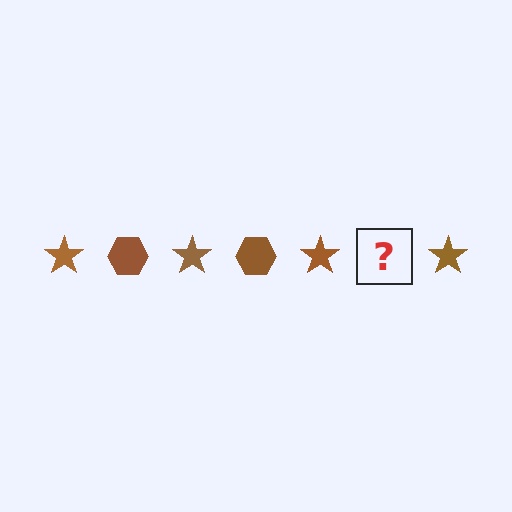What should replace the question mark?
The question mark should be replaced with a brown hexagon.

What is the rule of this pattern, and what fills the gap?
The rule is that the pattern cycles through star, hexagon shapes in brown. The gap should be filled with a brown hexagon.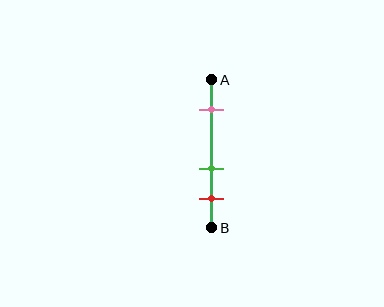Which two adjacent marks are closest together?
The green and red marks are the closest adjacent pair.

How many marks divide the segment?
There are 3 marks dividing the segment.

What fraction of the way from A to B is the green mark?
The green mark is approximately 60% (0.6) of the way from A to B.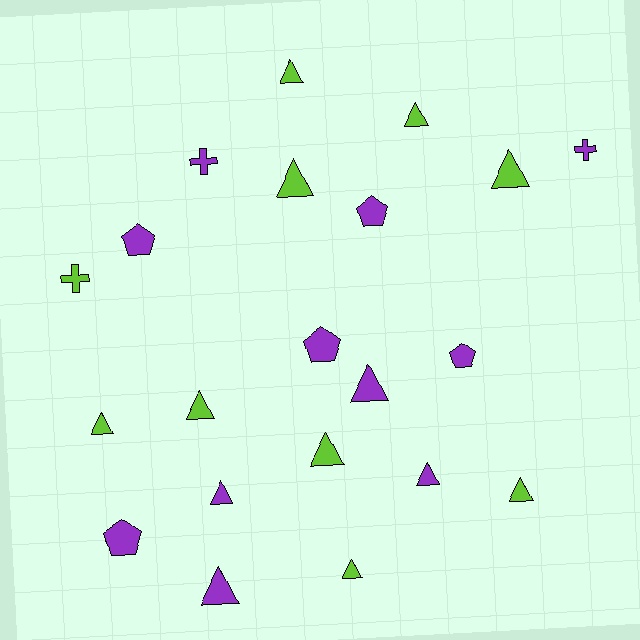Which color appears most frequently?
Purple, with 11 objects.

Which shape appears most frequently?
Triangle, with 13 objects.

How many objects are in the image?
There are 21 objects.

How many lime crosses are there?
There is 1 lime cross.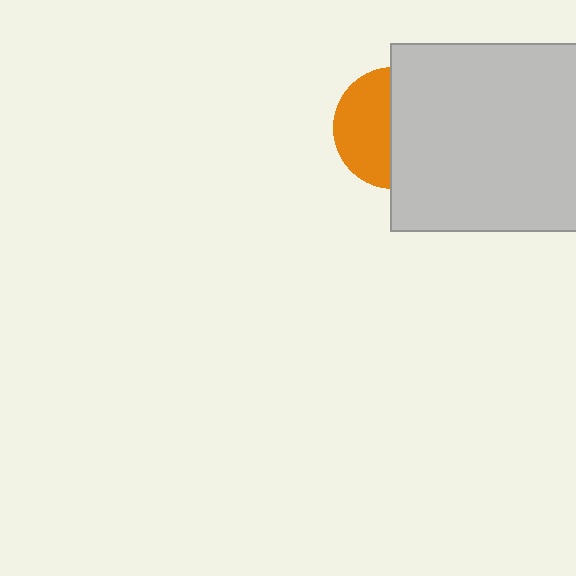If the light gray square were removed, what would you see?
You would see the complete orange circle.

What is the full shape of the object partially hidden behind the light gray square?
The partially hidden object is an orange circle.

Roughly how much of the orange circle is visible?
About half of it is visible (roughly 46%).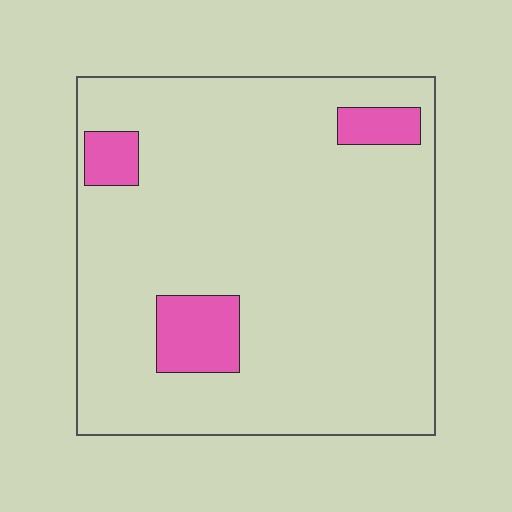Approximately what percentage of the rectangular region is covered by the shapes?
Approximately 10%.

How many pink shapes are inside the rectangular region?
3.